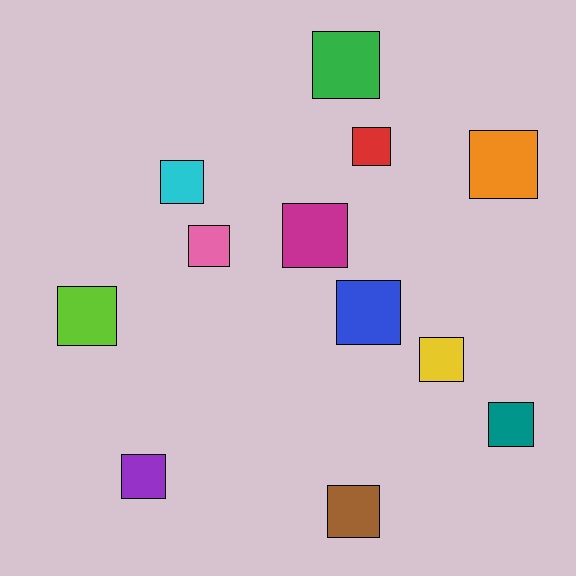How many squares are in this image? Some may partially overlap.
There are 12 squares.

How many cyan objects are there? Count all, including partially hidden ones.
There is 1 cyan object.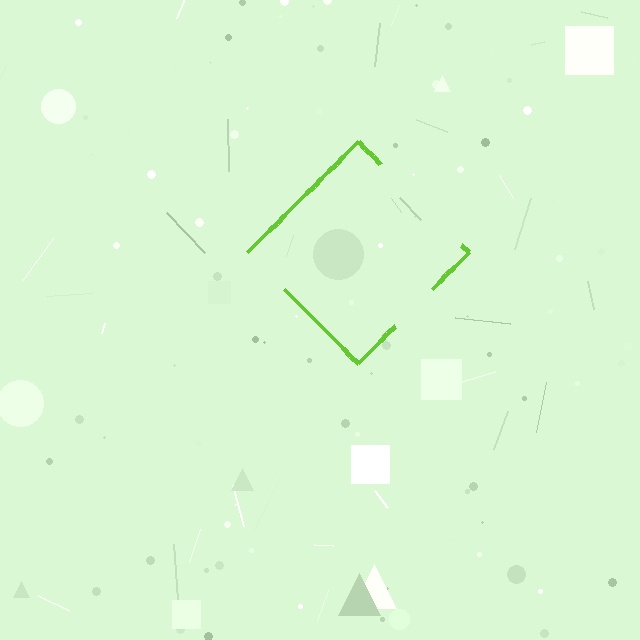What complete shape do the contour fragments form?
The contour fragments form a diamond.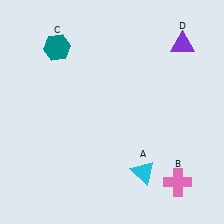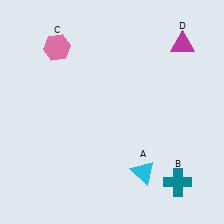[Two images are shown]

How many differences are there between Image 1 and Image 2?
There are 3 differences between the two images.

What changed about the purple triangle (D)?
In Image 1, D is purple. In Image 2, it changed to magenta.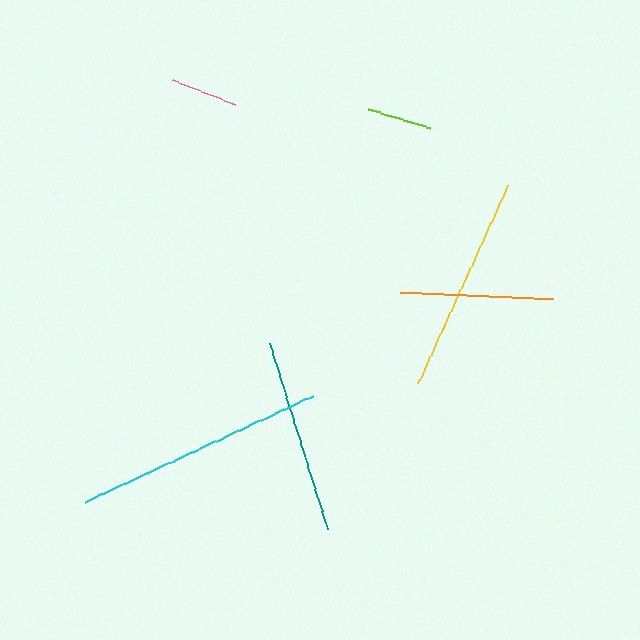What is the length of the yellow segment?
The yellow segment is approximately 218 pixels long.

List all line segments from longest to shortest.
From longest to shortest: cyan, yellow, teal, orange, pink, lime.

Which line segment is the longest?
The cyan line is the longest at approximately 252 pixels.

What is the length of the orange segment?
The orange segment is approximately 152 pixels long.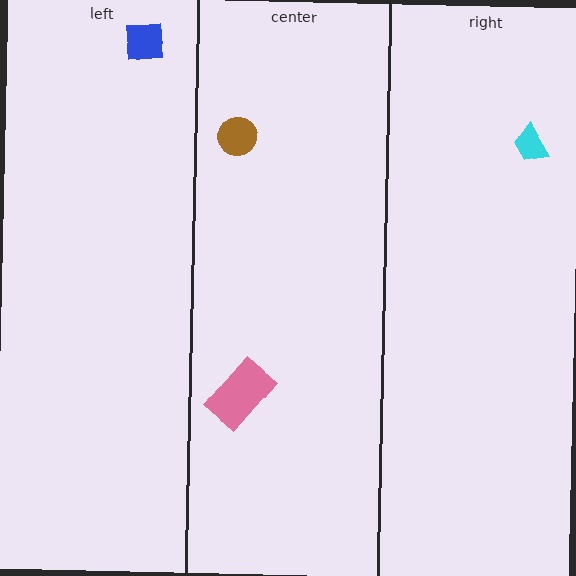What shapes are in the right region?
The cyan trapezoid.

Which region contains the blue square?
The left region.